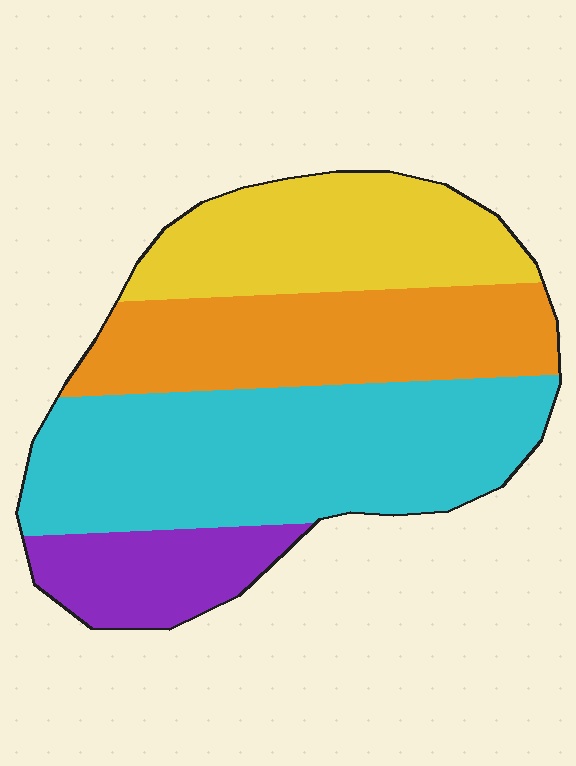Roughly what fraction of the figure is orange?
Orange takes up between a quarter and a half of the figure.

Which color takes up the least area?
Purple, at roughly 10%.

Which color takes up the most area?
Cyan, at roughly 40%.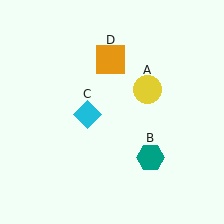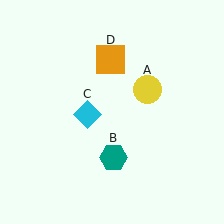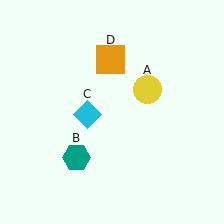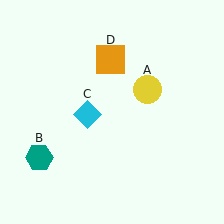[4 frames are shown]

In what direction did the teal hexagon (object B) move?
The teal hexagon (object B) moved left.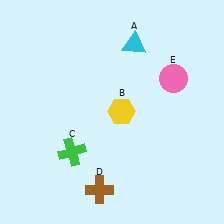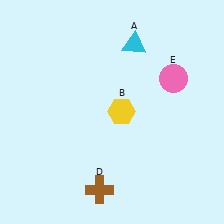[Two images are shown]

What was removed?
The green cross (C) was removed in Image 2.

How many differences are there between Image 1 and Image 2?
There is 1 difference between the two images.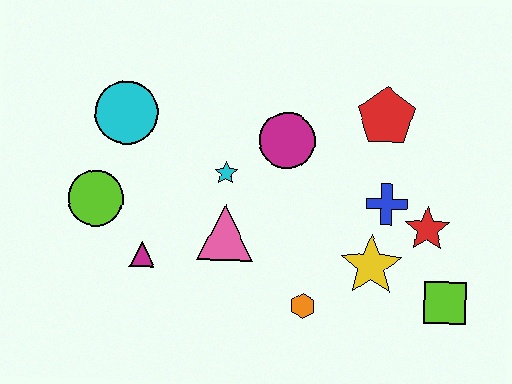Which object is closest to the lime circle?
The magenta triangle is closest to the lime circle.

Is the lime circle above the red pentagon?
No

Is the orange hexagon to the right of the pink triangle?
Yes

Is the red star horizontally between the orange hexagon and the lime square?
Yes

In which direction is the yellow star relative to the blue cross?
The yellow star is below the blue cross.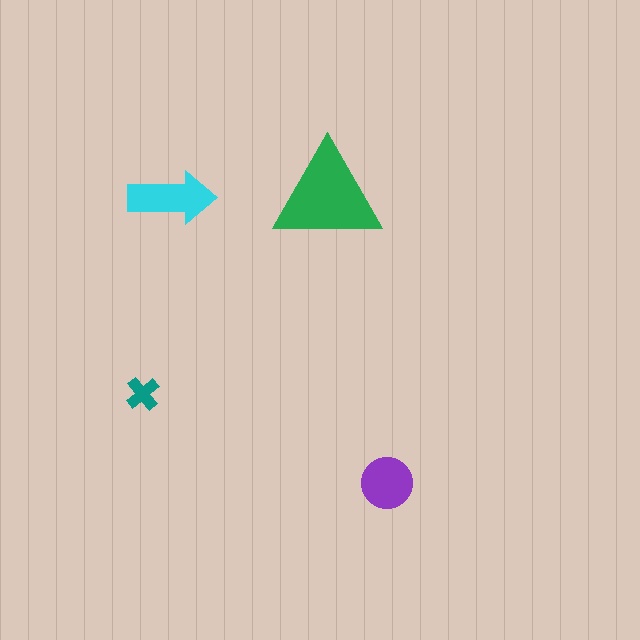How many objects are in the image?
There are 4 objects in the image.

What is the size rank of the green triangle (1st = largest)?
1st.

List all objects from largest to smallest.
The green triangle, the cyan arrow, the purple circle, the teal cross.